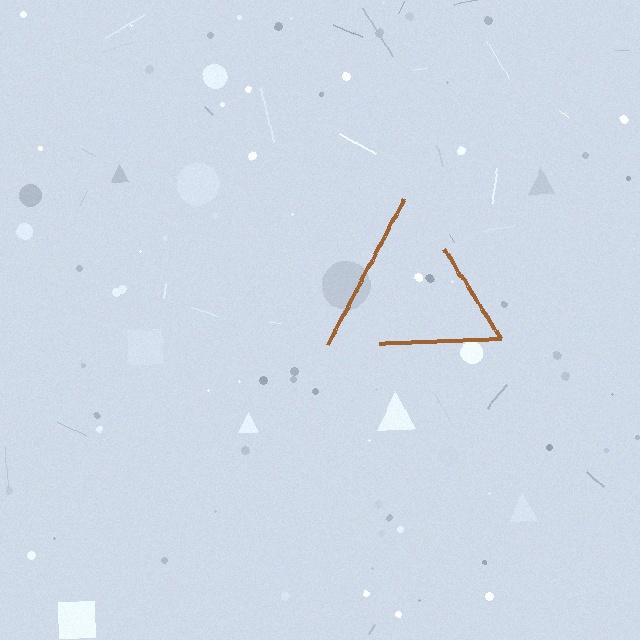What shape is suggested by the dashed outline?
The dashed outline suggests a triangle.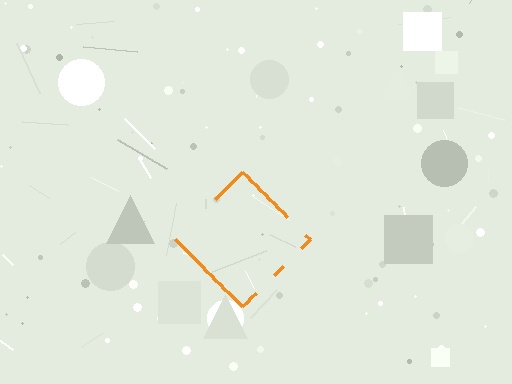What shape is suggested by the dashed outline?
The dashed outline suggests a diamond.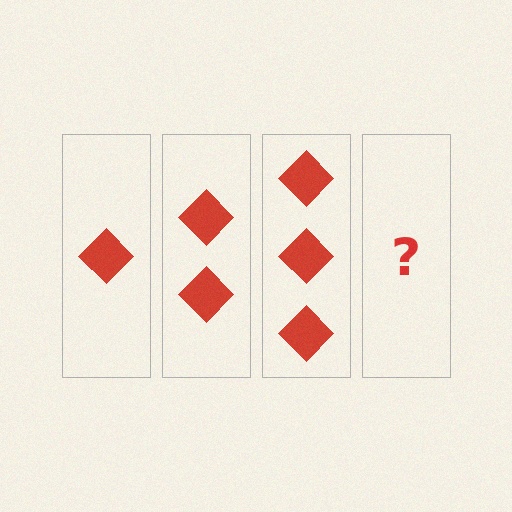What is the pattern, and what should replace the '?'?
The pattern is that each step adds one more diamond. The '?' should be 4 diamonds.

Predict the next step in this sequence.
The next step is 4 diamonds.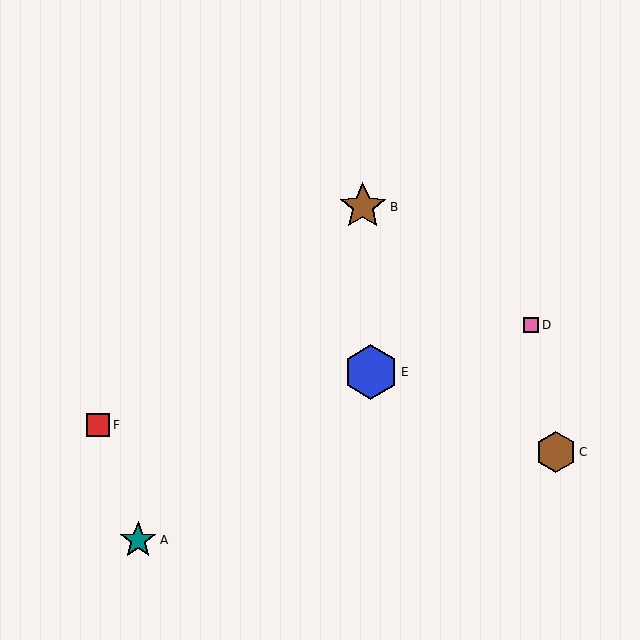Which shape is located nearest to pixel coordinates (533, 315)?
The pink square (labeled D) at (531, 325) is nearest to that location.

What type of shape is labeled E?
Shape E is a blue hexagon.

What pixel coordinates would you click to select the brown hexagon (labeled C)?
Click at (556, 452) to select the brown hexagon C.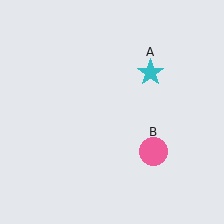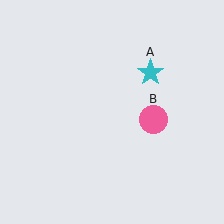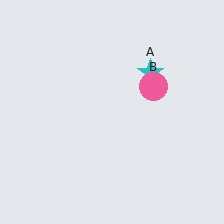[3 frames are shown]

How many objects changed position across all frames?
1 object changed position: pink circle (object B).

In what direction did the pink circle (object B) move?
The pink circle (object B) moved up.